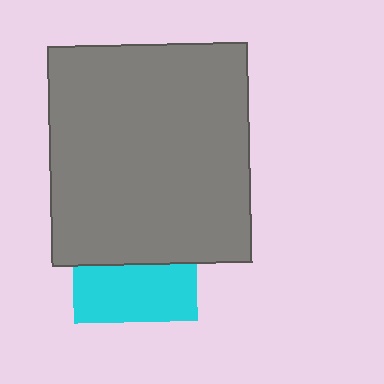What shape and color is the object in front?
The object in front is a gray rectangle.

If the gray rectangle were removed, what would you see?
You would see the complete cyan square.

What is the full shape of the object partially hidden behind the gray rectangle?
The partially hidden object is a cyan square.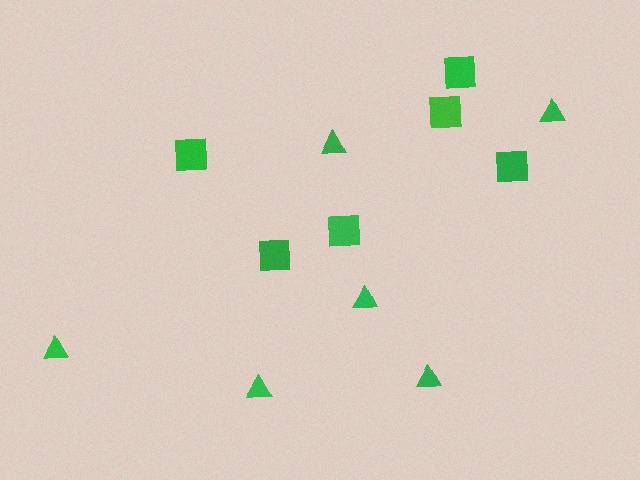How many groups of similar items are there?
There are 2 groups: one group of squares (6) and one group of triangles (6).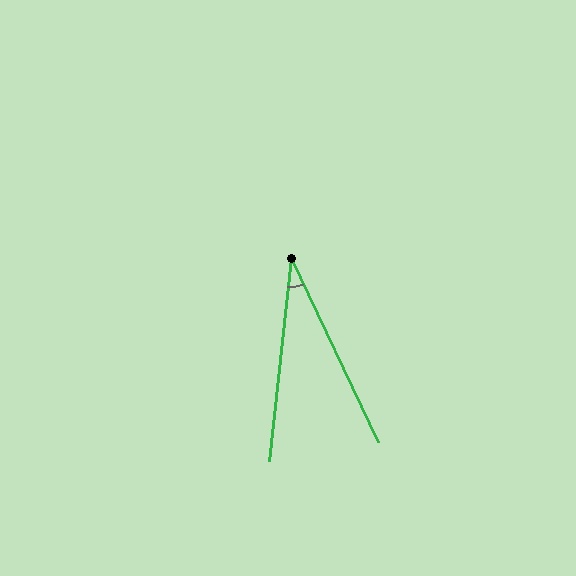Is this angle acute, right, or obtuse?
It is acute.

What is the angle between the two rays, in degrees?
Approximately 31 degrees.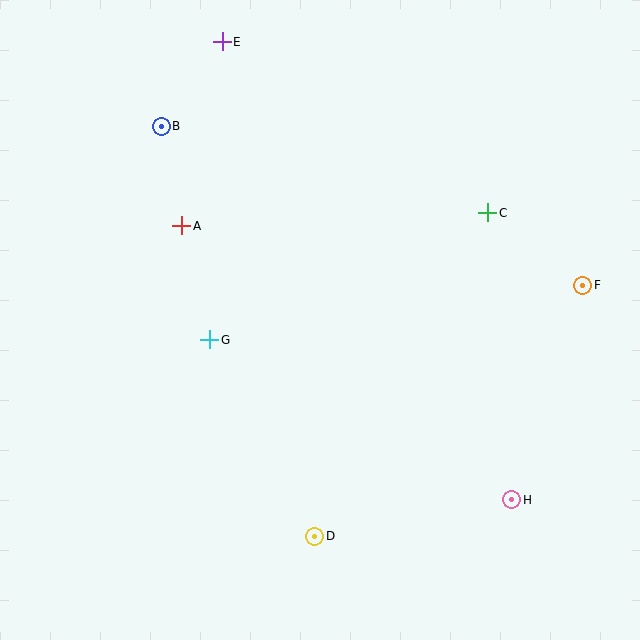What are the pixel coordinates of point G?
Point G is at (210, 340).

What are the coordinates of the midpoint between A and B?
The midpoint between A and B is at (171, 176).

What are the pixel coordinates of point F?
Point F is at (583, 285).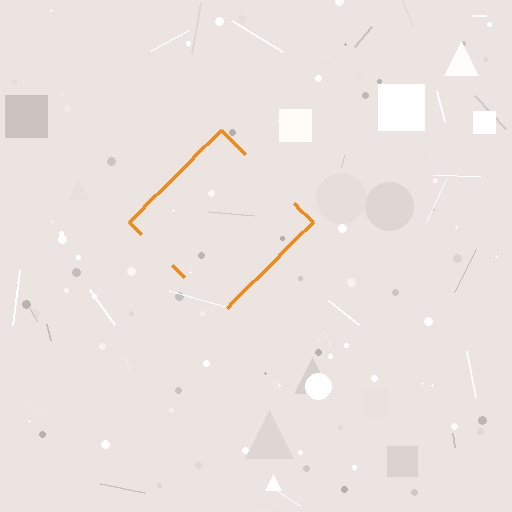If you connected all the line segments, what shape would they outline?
They would outline a diamond.